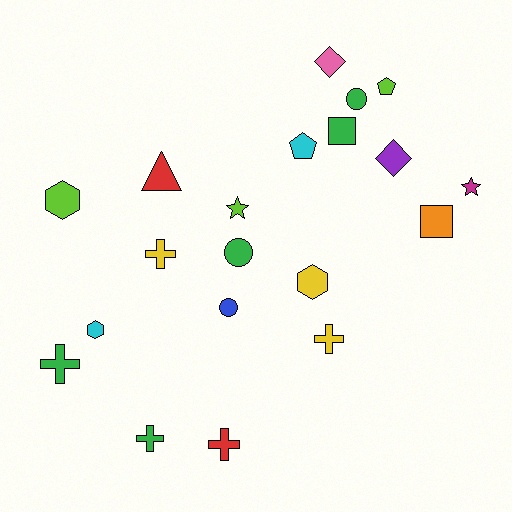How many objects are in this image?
There are 20 objects.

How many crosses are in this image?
There are 5 crosses.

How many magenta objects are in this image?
There is 1 magenta object.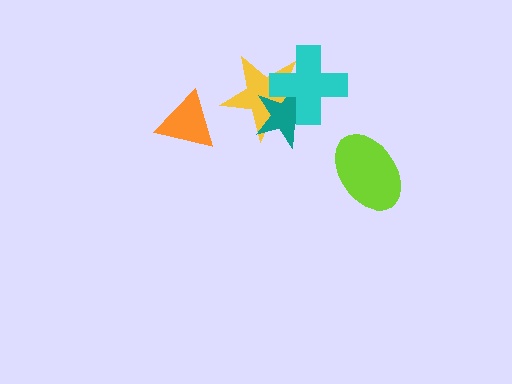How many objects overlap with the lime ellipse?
0 objects overlap with the lime ellipse.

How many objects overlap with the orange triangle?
0 objects overlap with the orange triangle.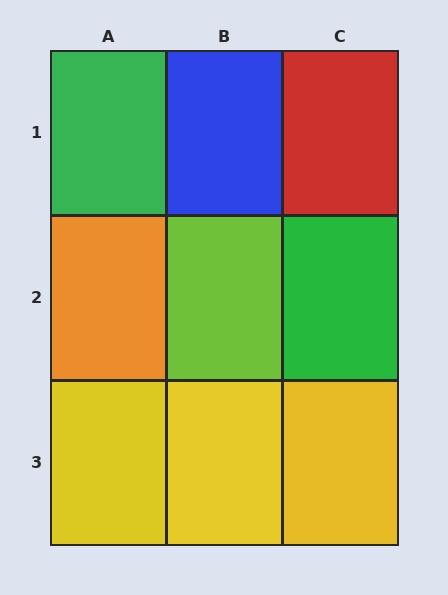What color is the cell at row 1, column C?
Red.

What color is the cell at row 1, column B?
Blue.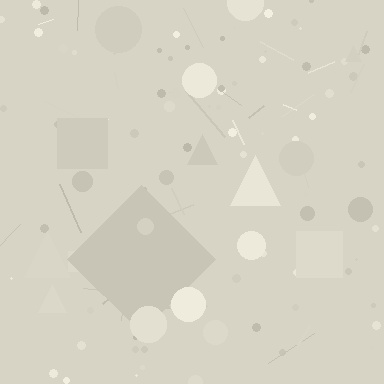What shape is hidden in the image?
A diamond is hidden in the image.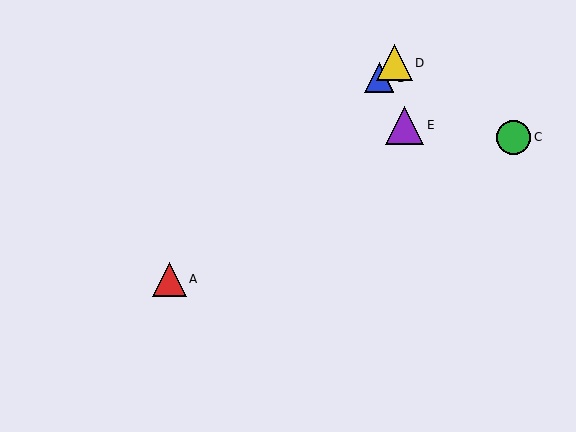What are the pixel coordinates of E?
Object E is at (405, 125).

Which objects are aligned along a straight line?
Objects A, B, D are aligned along a straight line.